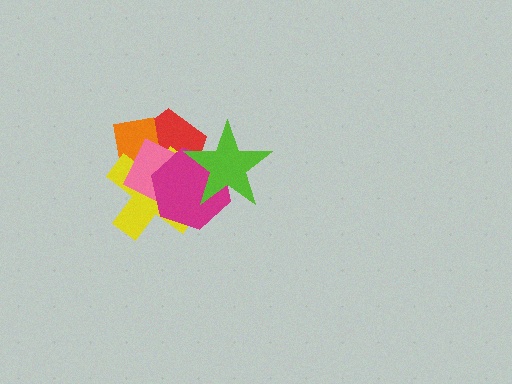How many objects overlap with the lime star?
4 objects overlap with the lime star.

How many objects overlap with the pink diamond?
5 objects overlap with the pink diamond.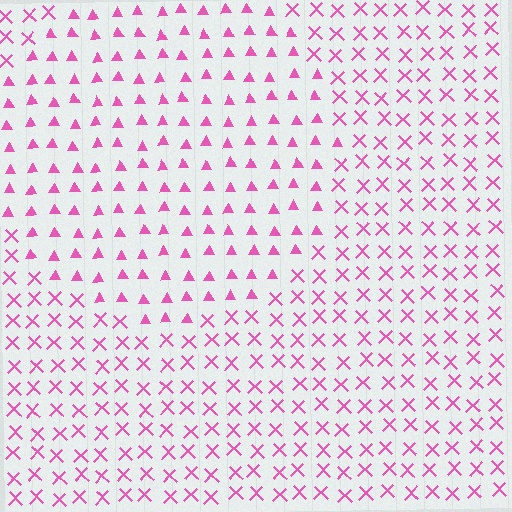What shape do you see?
I see a circle.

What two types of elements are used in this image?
The image uses triangles inside the circle region and X marks outside it.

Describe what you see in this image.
The image is filled with small pink elements arranged in a uniform grid. A circle-shaped region contains triangles, while the surrounding area contains X marks. The boundary is defined purely by the change in element shape.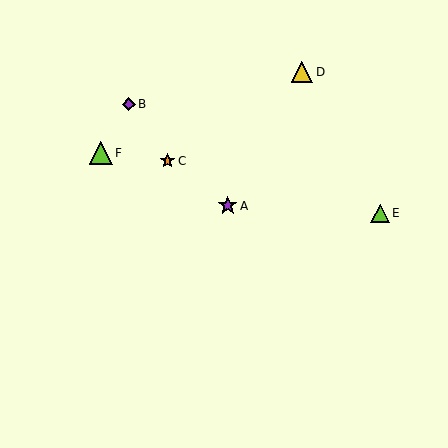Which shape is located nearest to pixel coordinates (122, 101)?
The purple diamond (labeled B) at (129, 104) is nearest to that location.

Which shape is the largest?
The lime triangle (labeled F) is the largest.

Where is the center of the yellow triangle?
The center of the yellow triangle is at (302, 72).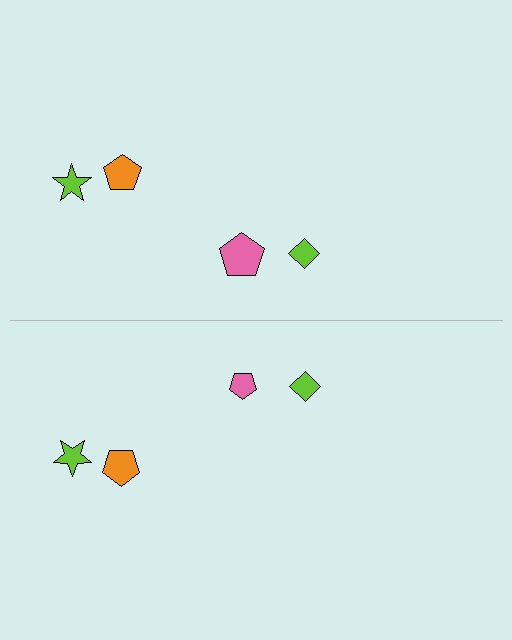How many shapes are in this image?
There are 8 shapes in this image.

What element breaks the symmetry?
The pink pentagon on the bottom side has a different size than its mirror counterpart.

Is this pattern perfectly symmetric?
No, the pattern is not perfectly symmetric. The pink pentagon on the bottom side has a different size than its mirror counterpart.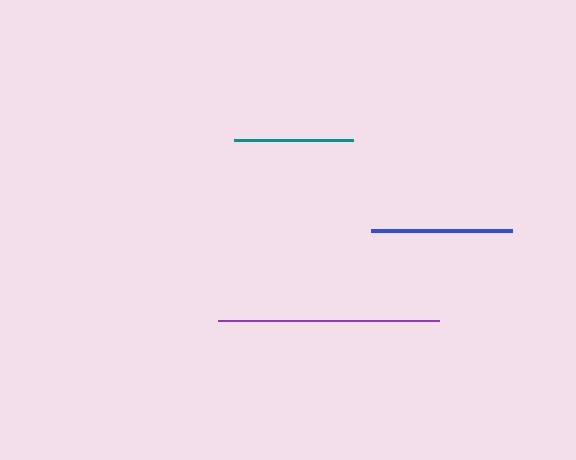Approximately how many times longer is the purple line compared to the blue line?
The purple line is approximately 1.6 times the length of the blue line.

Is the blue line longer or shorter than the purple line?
The purple line is longer than the blue line.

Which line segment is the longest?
The purple line is the longest at approximately 221 pixels.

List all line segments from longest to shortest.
From longest to shortest: purple, blue, teal.